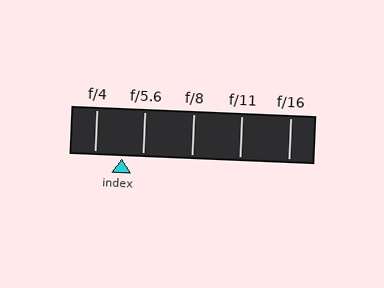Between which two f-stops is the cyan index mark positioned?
The index mark is between f/4 and f/5.6.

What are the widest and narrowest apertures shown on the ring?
The widest aperture shown is f/4 and the narrowest is f/16.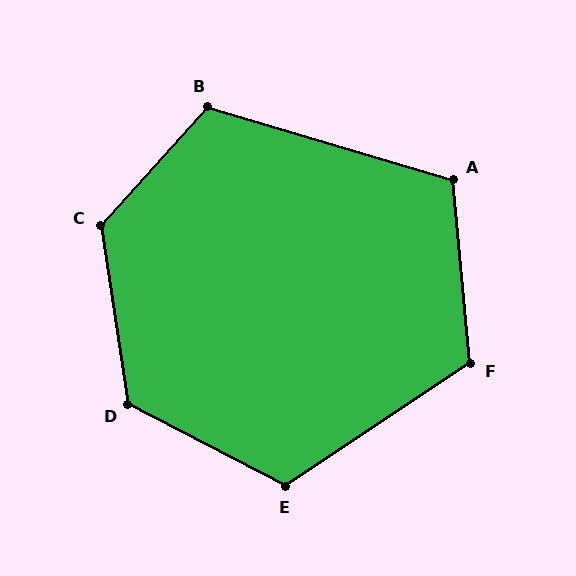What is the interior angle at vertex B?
Approximately 116 degrees (obtuse).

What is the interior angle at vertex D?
Approximately 126 degrees (obtuse).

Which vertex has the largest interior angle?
C, at approximately 129 degrees.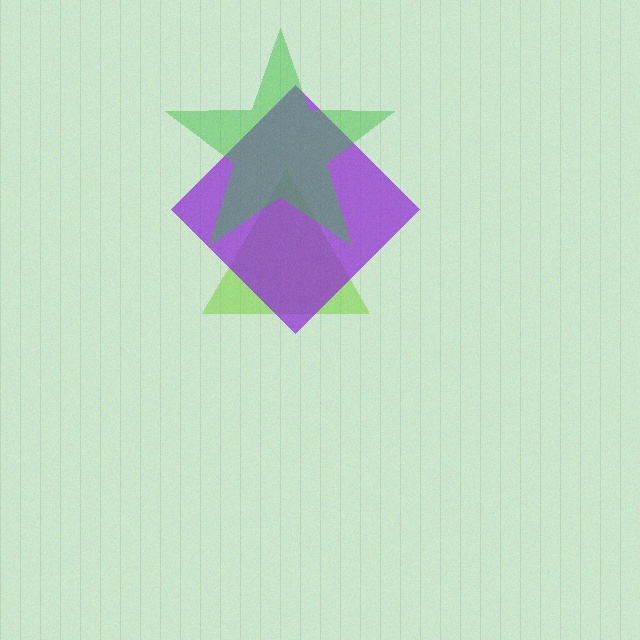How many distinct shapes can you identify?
There are 3 distinct shapes: a lime triangle, a purple diamond, a green star.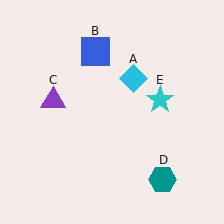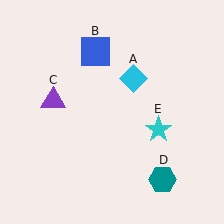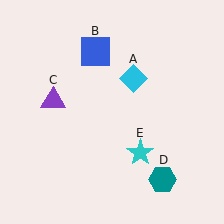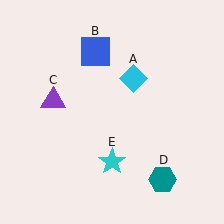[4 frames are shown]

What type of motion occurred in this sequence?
The cyan star (object E) rotated clockwise around the center of the scene.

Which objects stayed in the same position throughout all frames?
Cyan diamond (object A) and blue square (object B) and purple triangle (object C) and teal hexagon (object D) remained stationary.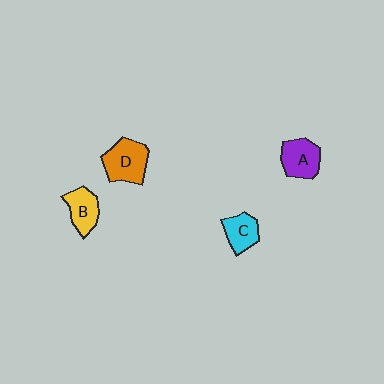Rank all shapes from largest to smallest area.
From largest to smallest: D (orange), A (purple), B (yellow), C (cyan).